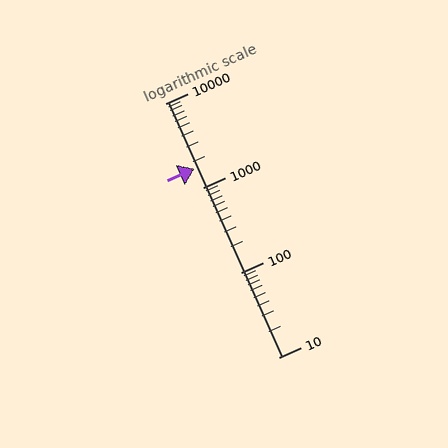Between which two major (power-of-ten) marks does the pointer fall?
The pointer is between 1000 and 10000.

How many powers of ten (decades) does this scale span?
The scale spans 3 decades, from 10 to 10000.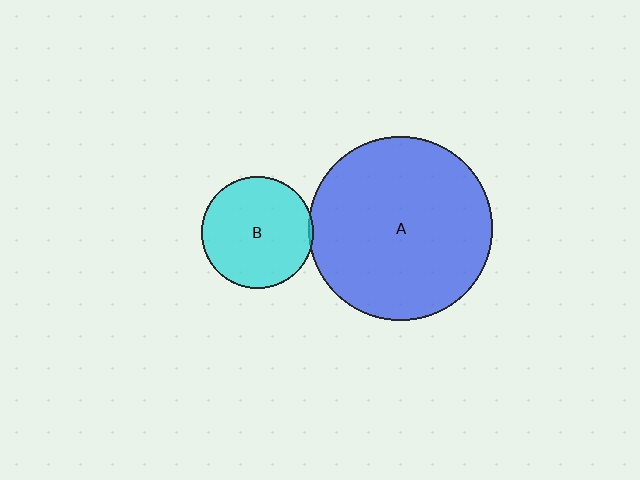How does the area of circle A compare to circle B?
Approximately 2.7 times.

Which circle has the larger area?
Circle A (blue).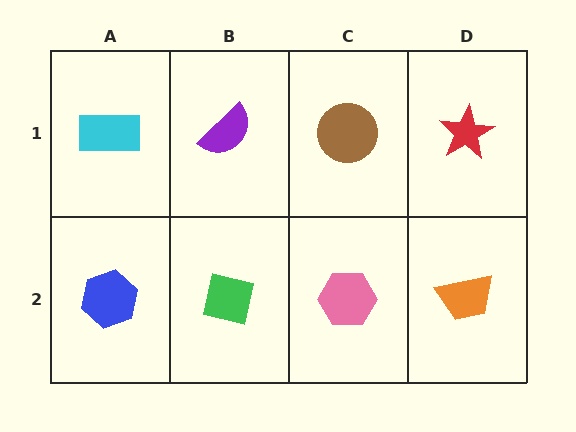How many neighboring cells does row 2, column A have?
2.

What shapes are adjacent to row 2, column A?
A cyan rectangle (row 1, column A), a green square (row 2, column B).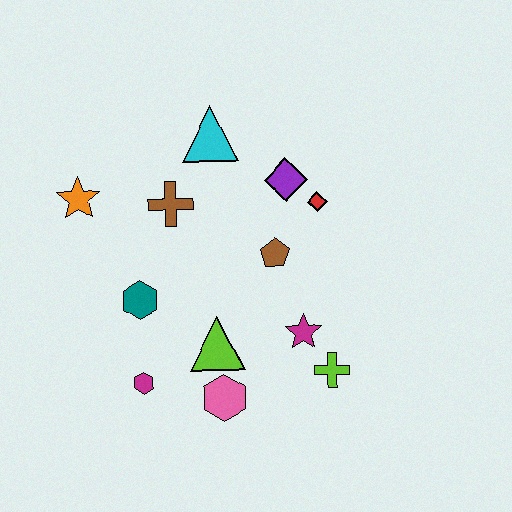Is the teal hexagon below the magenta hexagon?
No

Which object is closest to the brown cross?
The cyan triangle is closest to the brown cross.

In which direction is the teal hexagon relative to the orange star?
The teal hexagon is below the orange star.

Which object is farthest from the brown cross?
The lime cross is farthest from the brown cross.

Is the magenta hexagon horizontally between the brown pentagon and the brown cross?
No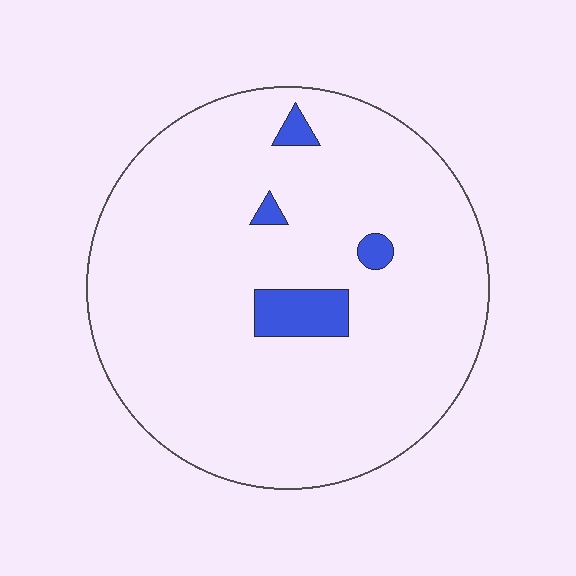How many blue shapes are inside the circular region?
4.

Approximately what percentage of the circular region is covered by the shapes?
Approximately 5%.